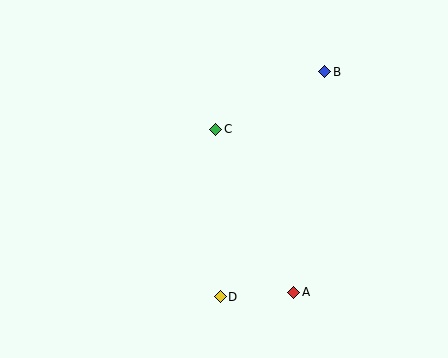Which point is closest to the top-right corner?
Point B is closest to the top-right corner.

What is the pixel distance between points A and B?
The distance between A and B is 223 pixels.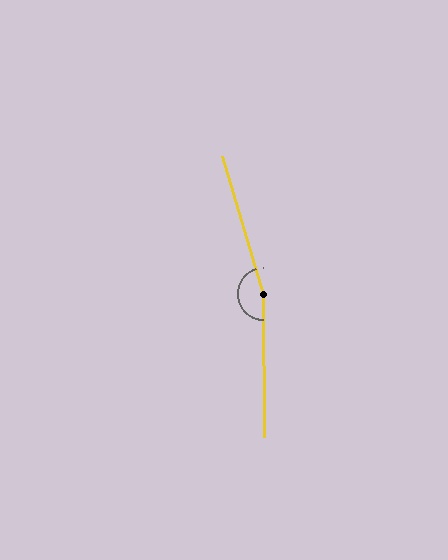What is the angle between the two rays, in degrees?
Approximately 164 degrees.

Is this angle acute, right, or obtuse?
It is obtuse.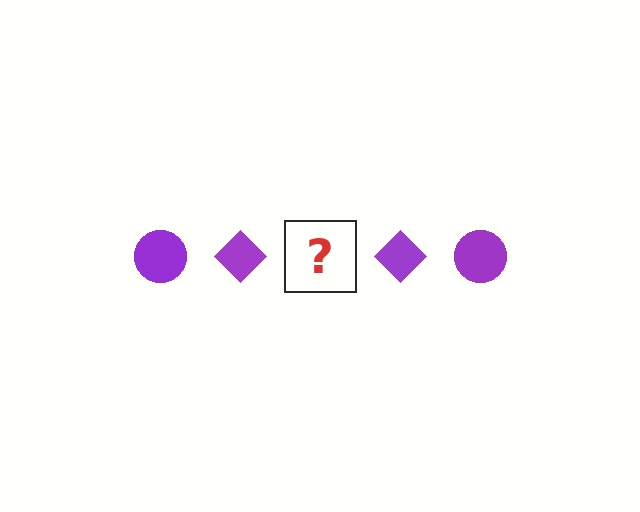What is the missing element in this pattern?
The missing element is a purple circle.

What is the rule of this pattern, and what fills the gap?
The rule is that the pattern cycles through circle, diamond shapes in purple. The gap should be filled with a purple circle.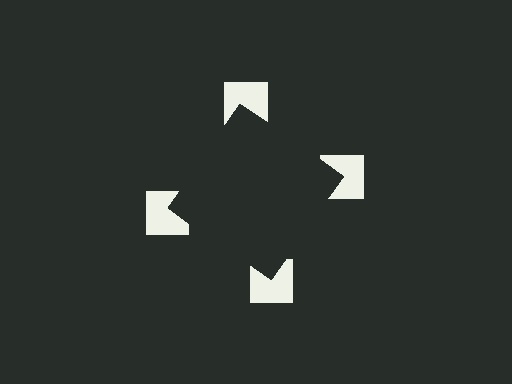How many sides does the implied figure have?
4 sides.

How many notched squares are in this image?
There are 4 — one at each vertex of the illusory square.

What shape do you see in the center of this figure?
An illusory square — its edges are inferred from the aligned wedge cuts in the notched squares, not physically drawn.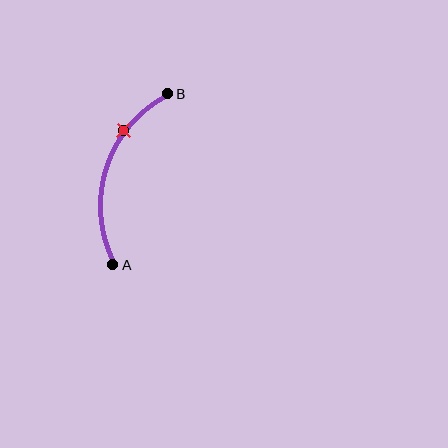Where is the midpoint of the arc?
The arc midpoint is the point on the curve farthest from the straight line joining A and B. It sits to the left of that line.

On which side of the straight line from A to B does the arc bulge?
The arc bulges to the left of the straight line connecting A and B.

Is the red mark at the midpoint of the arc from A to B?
No. The red mark lies on the arc but is closer to endpoint B. The arc midpoint would be at the point on the curve equidistant along the arc from both A and B.